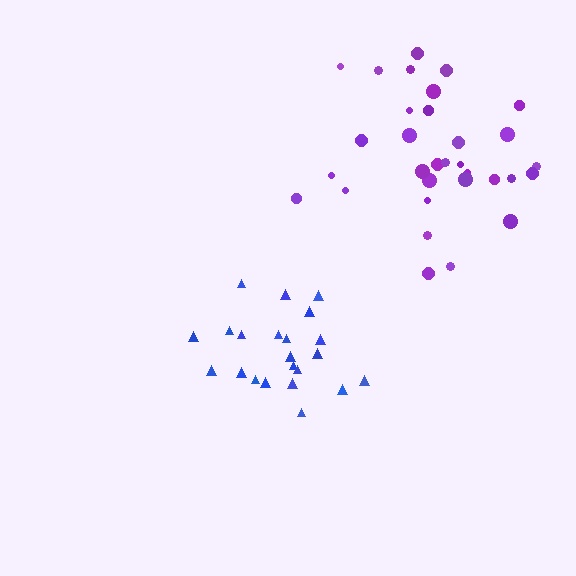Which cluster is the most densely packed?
Blue.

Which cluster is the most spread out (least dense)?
Purple.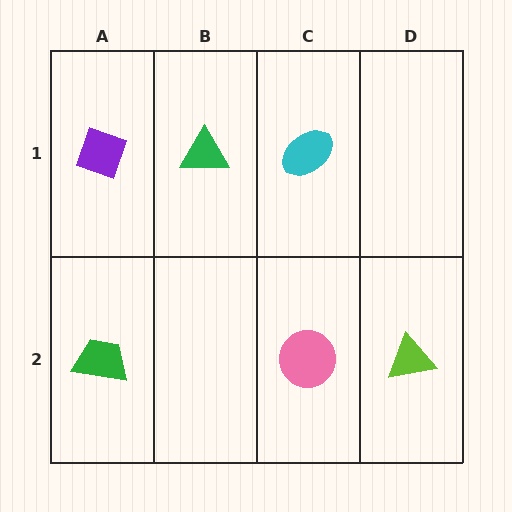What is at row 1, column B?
A green triangle.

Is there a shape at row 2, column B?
No, that cell is empty.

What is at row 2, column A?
A green trapezoid.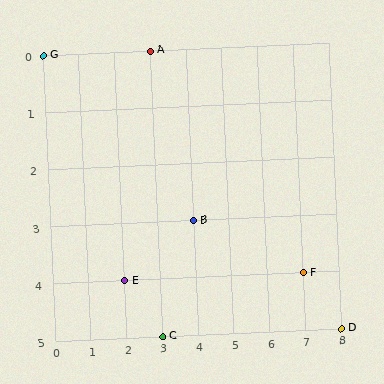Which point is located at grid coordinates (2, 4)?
Point E is at (2, 4).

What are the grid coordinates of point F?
Point F is at grid coordinates (7, 4).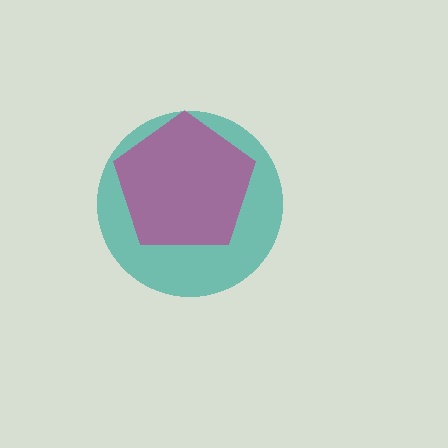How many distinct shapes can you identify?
There are 2 distinct shapes: a teal circle, a magenta pentagon.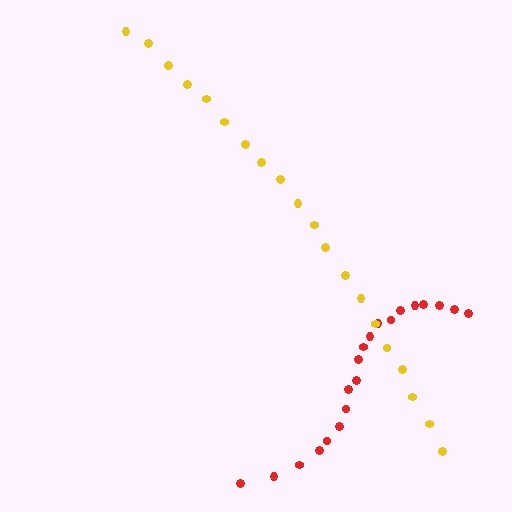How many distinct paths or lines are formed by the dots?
There are 2 distinct paths.